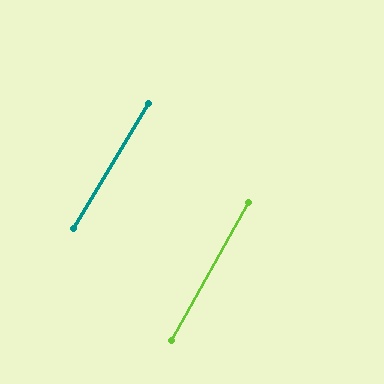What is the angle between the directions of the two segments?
Approximately 2 degrees.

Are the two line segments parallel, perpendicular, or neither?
Parallel — their directions differ by only 1.9°.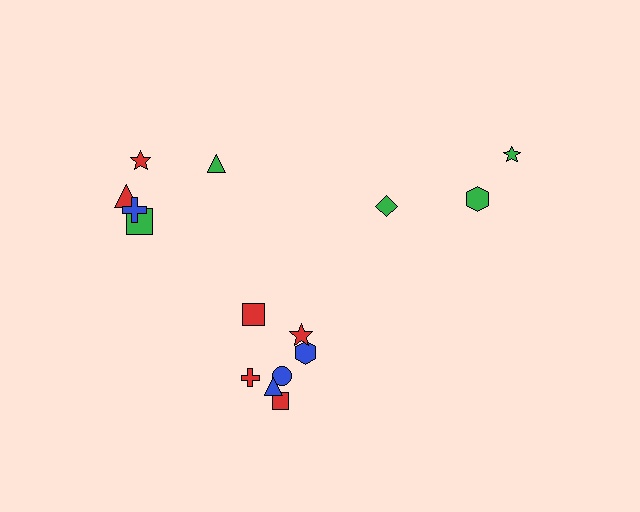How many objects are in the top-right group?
There are 3 objects.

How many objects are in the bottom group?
There are 7 objects.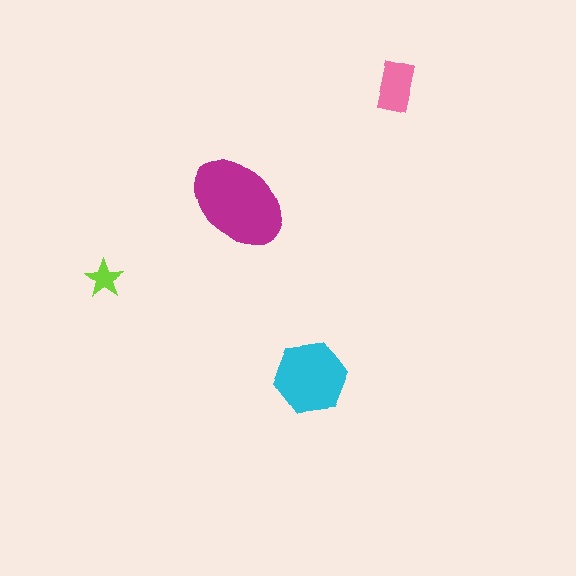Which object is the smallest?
The lime star.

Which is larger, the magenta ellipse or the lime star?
The magenta ellipse.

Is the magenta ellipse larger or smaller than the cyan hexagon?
Larger.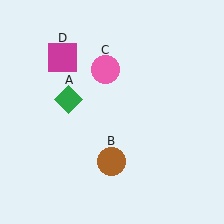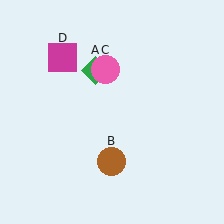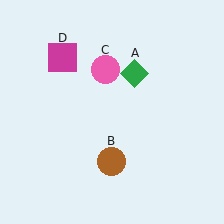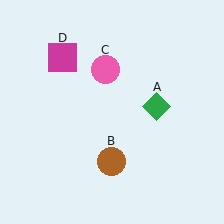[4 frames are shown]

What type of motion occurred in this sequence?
The green diamond (object A) rotated clockwise around the center of the scene.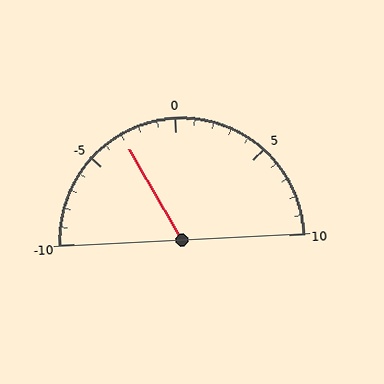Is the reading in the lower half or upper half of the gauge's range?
The reading is in the lower half of the range (-10 to 10).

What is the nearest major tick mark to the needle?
The nearest major tick mark is -5.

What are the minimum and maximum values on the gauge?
The gauge ranges from -10 to 10.